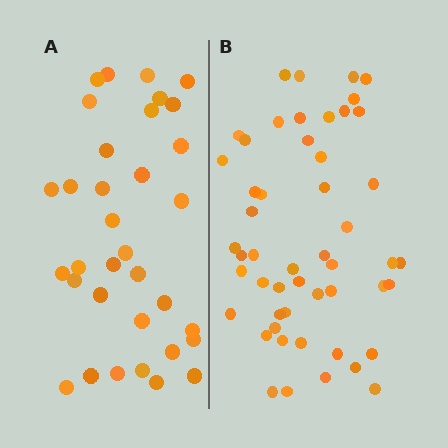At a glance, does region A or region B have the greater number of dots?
Region B (the right region) has more dots.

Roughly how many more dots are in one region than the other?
Region B has approximately 15 more dots than region A.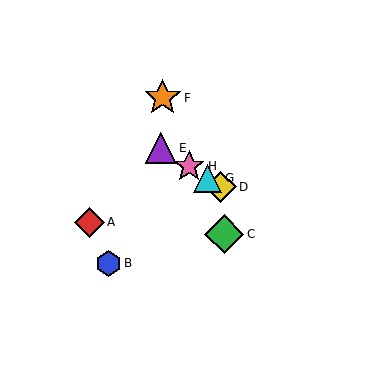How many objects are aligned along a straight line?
4 objects (D, E, G, H) are aligned along a straight line.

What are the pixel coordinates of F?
Object F is at (163, 98).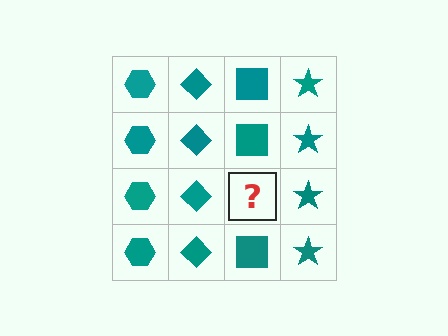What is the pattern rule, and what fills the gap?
The rule is that each column has a consistent shape. The gap should be filled with a teal square.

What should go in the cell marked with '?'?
The missing cell should contain a teal square.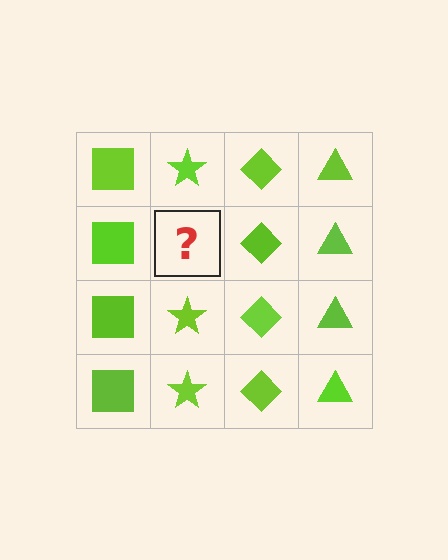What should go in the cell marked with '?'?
The missing cell should contain a lime star.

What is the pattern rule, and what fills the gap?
The rule is that each column has a consistent shape. The gap should be filled with a lime star.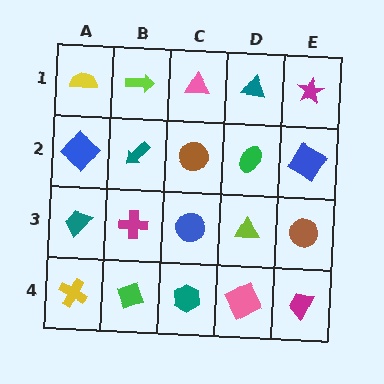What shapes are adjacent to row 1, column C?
A brown circle (row 2, column C), a lime arrow (row 1, column B), a teal triangle (row 1, column D).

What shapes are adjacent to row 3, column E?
A blue diamond (row 2, column E), a magenta trapezoid (row 4, column E), a lime triangle (row 3, column D).